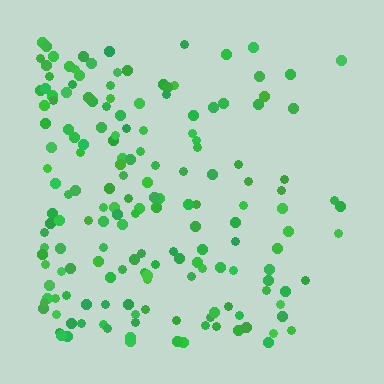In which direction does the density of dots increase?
From right to left, with the left side densest.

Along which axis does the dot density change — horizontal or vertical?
Horizontal.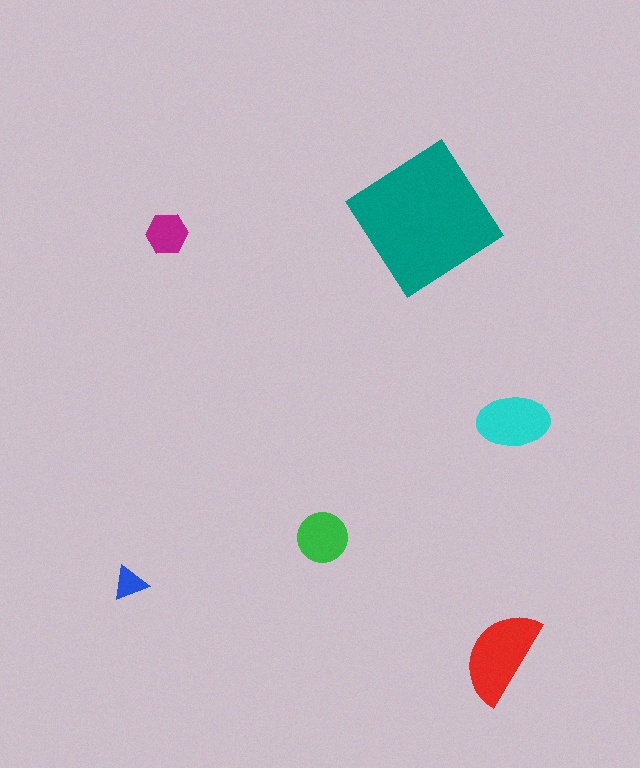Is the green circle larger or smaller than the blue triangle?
Larger.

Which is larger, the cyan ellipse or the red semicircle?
The red semicircle.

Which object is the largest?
The teal diamond.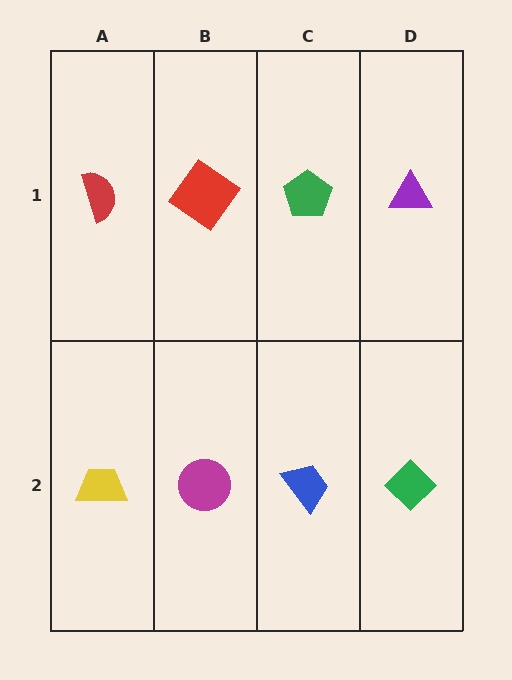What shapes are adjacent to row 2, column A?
A red semicircle (row 1, column A), a magenta circle (row 2, column B).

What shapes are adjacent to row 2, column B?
A red diamond (row 1, column B), a yellow trapezoid (row 2, column A), a blue trapezoid (row 2, column C).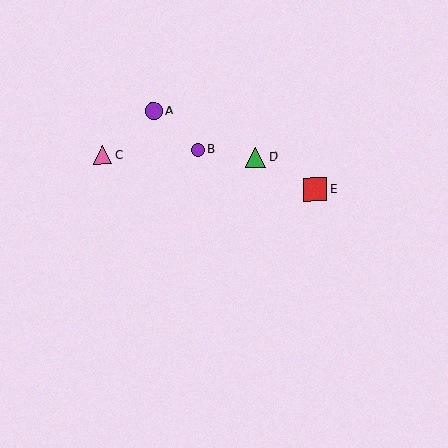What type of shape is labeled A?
Shape A is a purple circle.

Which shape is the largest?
The red square (labeled E) is the largest.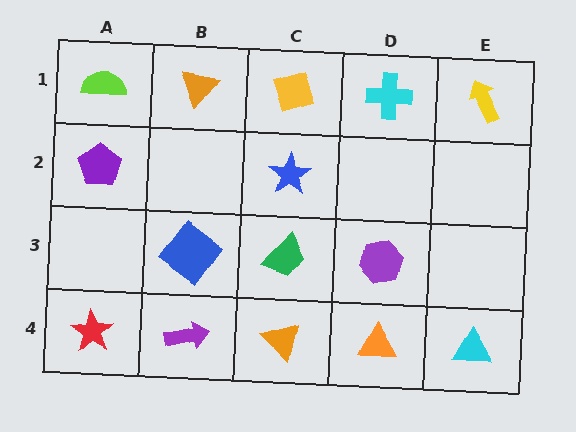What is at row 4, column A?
A red star.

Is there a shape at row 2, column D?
No, that cell is empty.